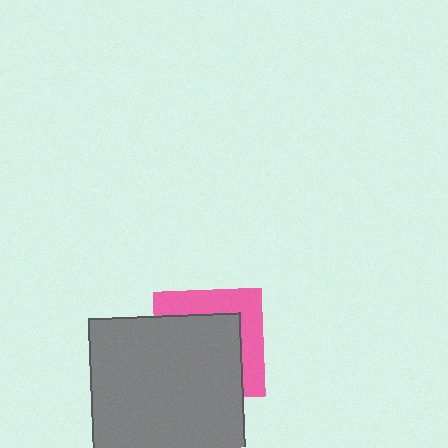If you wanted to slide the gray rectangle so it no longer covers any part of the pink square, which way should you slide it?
Slide it toward the lower-left — that is the most direct way to separate the two shapes.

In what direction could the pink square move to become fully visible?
The pink square could move toward the upper-right. That would shift it out from behind the gray rectangle entirely.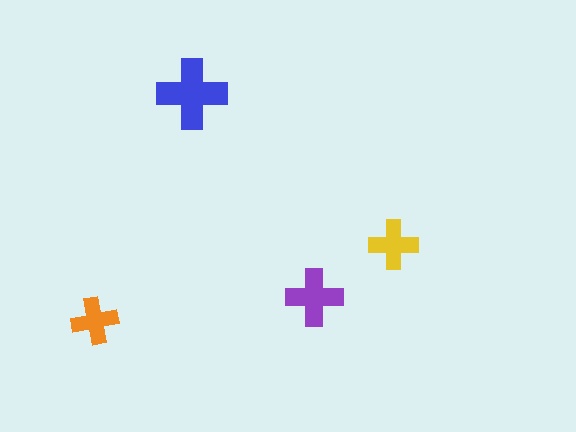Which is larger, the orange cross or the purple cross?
The purple one.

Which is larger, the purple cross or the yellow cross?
The purple one.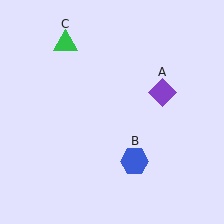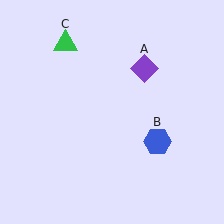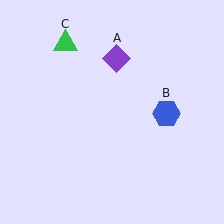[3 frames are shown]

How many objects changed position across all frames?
2 objects changed position: purple diamond (object A), blue hexagon (object B).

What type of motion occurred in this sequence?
The purple diamond (object A), blue hexagon (object B) rotated counterclockwise around the center of the scene.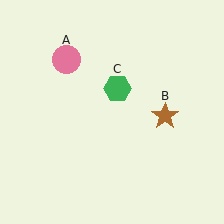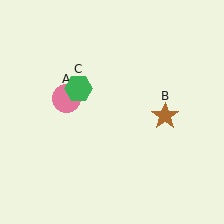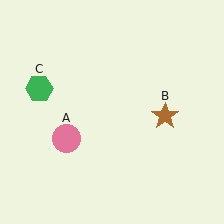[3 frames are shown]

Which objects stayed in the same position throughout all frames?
Brown star (object B) remained stationary.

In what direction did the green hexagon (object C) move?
The green hexagon (object C) moved left.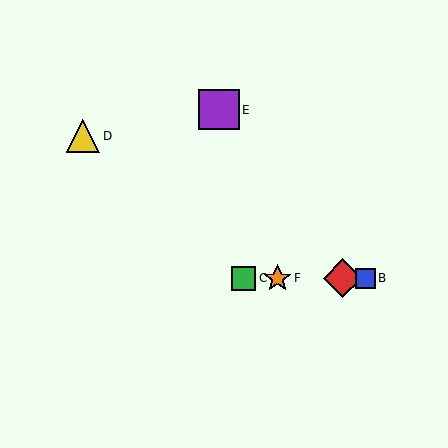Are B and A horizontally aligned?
Yes, both are at y≈278.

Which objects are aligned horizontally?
Objects A, B, C, F are aligned horizontally.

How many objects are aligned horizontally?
4 objects (A, B, C, F) are aligned horizontally.